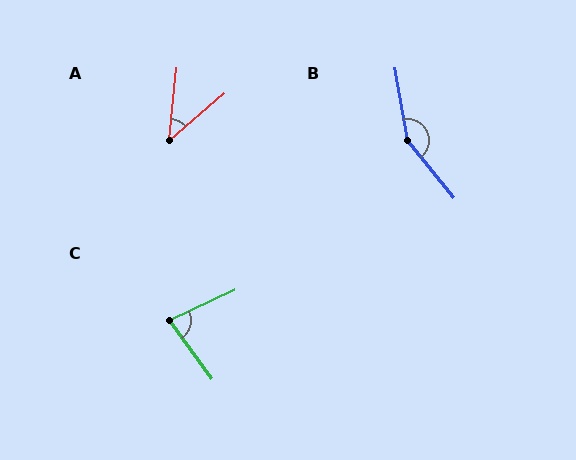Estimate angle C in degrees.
Approximately 80 degrees.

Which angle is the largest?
B, at approximately 151 degrees.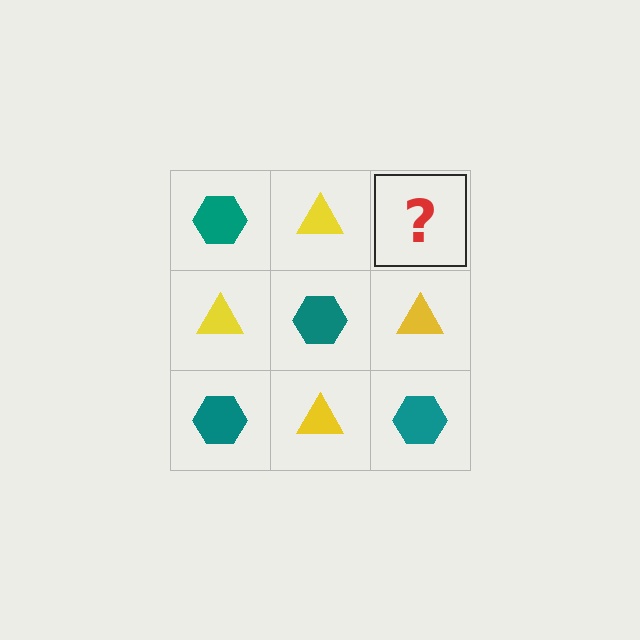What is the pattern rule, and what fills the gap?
The rule is that it alternates teal hexagon and yellow triangle in a checkerboard pattern. The gap should be filled with a teal hexagon.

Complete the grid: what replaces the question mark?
The question mark should be replaced with a teal hexagon.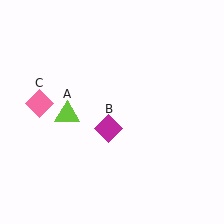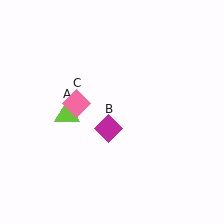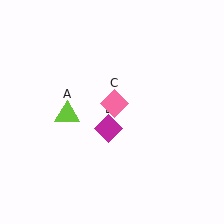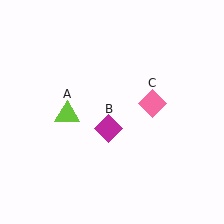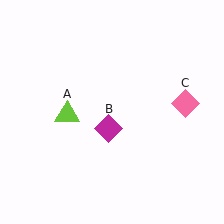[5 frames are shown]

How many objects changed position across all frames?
1 object changed position: pink diamond (object C).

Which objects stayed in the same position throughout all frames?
Lime triangle (object A) and magenta diamond (object B) remained stationary.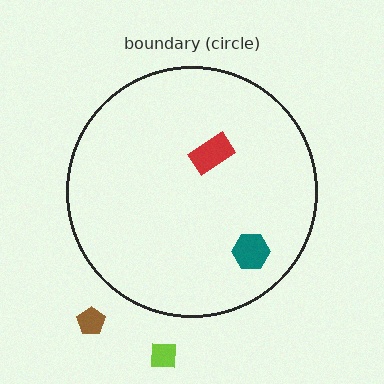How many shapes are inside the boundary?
2 inside, 2 outside.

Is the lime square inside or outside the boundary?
Outside.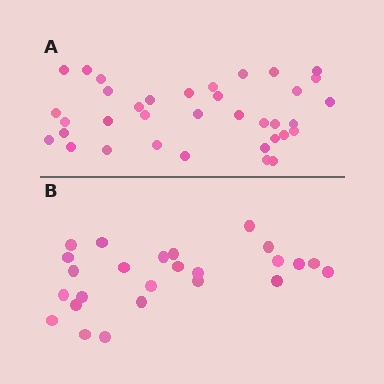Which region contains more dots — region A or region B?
Region A (the top region) has more dots.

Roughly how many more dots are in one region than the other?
Region A has roughly 12 or so more dots than region B.